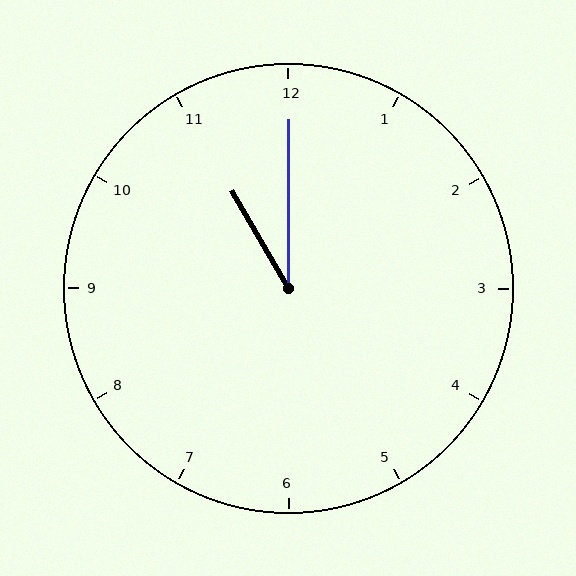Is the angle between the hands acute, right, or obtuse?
It is acute.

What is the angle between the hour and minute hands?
Approximately 30 degrees.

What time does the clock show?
11:00.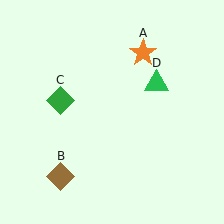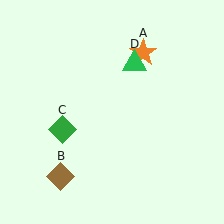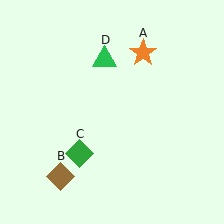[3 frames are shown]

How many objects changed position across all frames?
2 objects changed position: green diamond (object C), green triangle (object D).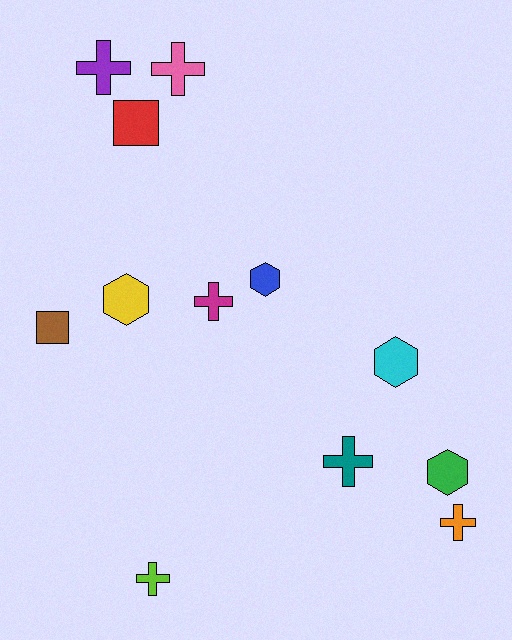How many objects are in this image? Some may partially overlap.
There are 12 objects.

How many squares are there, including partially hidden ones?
There are 2 squares.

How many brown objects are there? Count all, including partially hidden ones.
There is 1 brown object.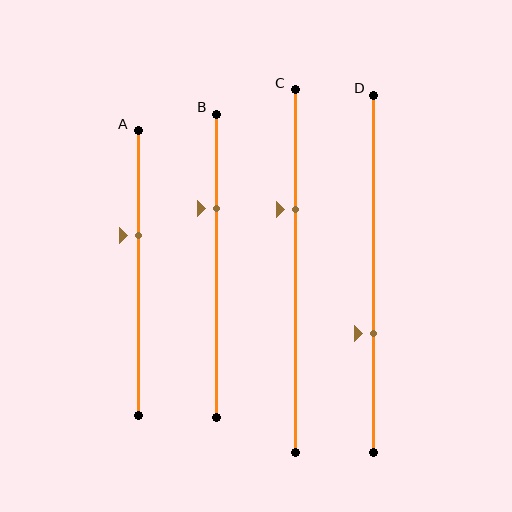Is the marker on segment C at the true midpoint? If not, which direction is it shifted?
No, the marker on segment C is shifted upward by about 17% of the segment length.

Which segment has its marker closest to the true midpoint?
Segment A has its marker closest to the true midpoint.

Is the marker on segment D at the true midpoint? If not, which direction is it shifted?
No, the marker on segment D is shifted downward by about 17% of the segment length.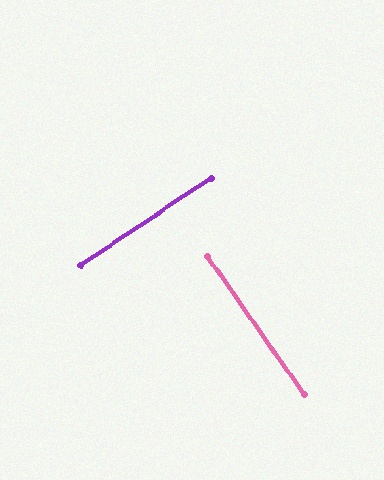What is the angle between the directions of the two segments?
Approximately 89 degrees.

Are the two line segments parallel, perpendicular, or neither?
Perpendicular — they meet at approximately 89°.